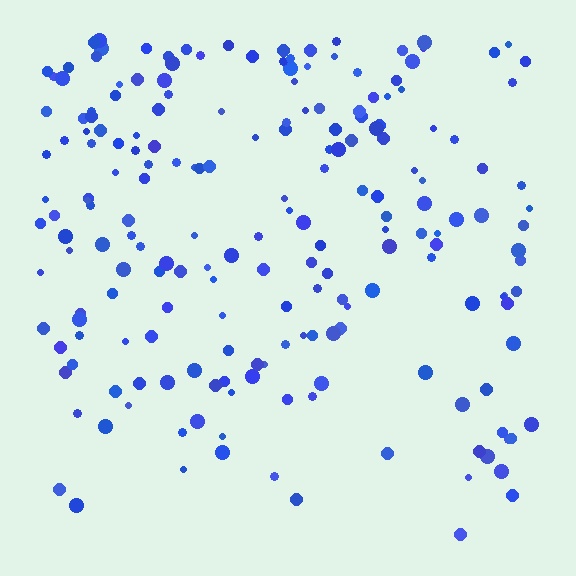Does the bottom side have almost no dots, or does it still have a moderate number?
Still a moderate number, just noticeably fewer than the top.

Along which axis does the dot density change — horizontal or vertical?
Vertical.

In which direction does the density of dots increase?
From bottom to top, with the top side densest.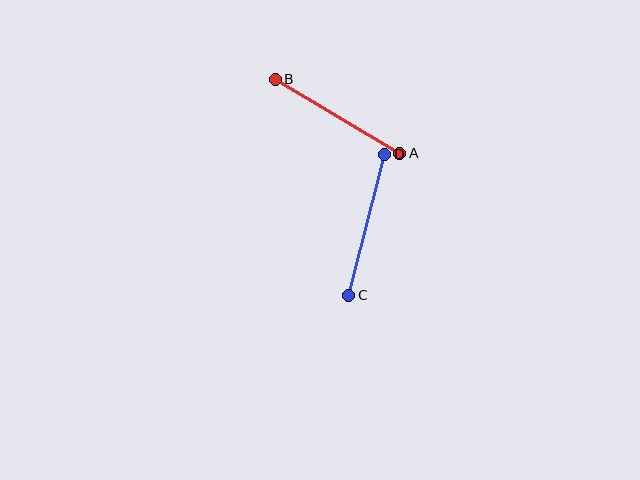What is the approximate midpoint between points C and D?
The midpoint is at approximately (367, 225) pixels.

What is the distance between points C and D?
The distance is approximately 145 pixels.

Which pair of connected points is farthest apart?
Points C and D are farthest apart.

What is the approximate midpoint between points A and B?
The midpoint is at approximately (338, 116) pixels.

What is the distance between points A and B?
The distance is approximately 145 pixels.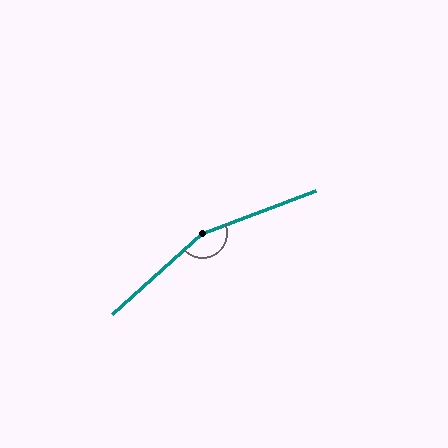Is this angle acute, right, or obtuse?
It is obtuse.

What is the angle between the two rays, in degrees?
Approximately 158 degrees.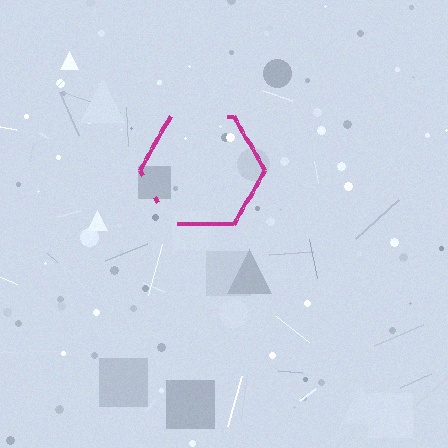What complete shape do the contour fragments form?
The contour fragments form a hexagon.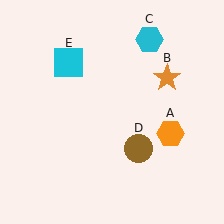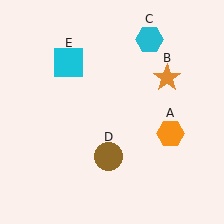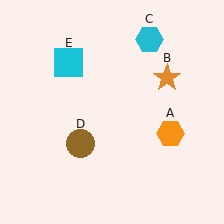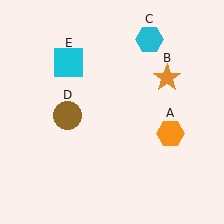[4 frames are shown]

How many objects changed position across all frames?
1 object changed position: brown circle (object D).